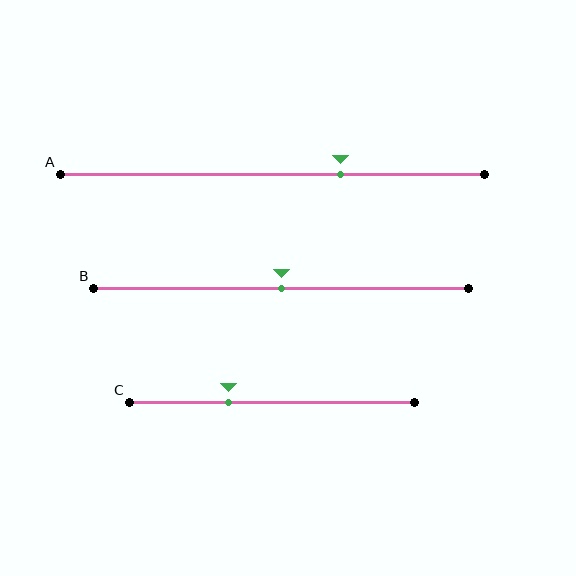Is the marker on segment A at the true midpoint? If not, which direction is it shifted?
No, the marker on segment A is shifted to the right by about 16% of the segment length.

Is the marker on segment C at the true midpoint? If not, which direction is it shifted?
No, the marker on segment C is shifted to the left by about 15% of the segment length.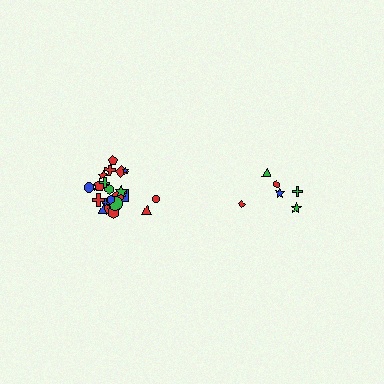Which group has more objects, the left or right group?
The left group.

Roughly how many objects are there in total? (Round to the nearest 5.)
Roughly 30 objects in total.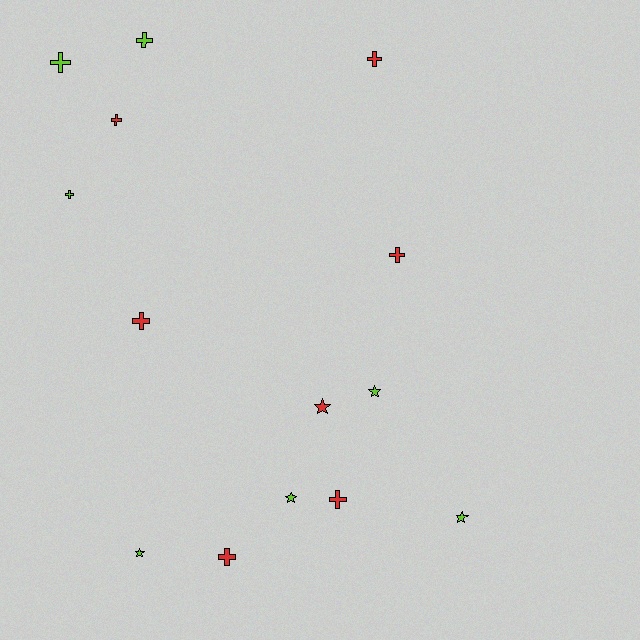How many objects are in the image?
There are 14 objects.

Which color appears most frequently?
Red, with 7 objects.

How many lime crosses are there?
There are 3 lime crosses.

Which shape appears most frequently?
Cross, with 9 objects.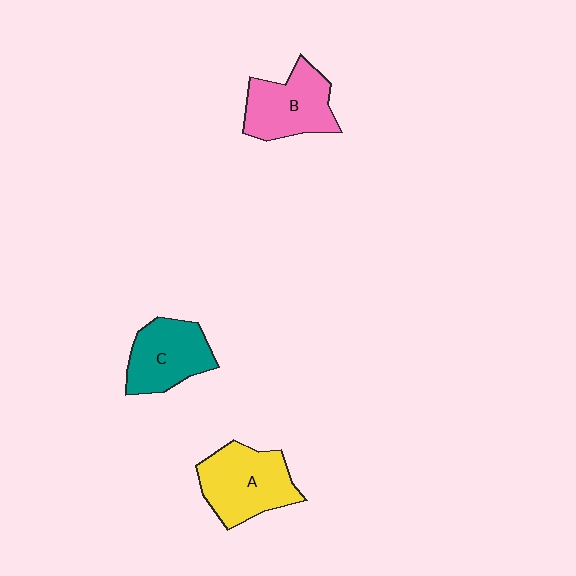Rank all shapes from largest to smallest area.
From largest to smallest: A (yellow), B (pink), C (teal).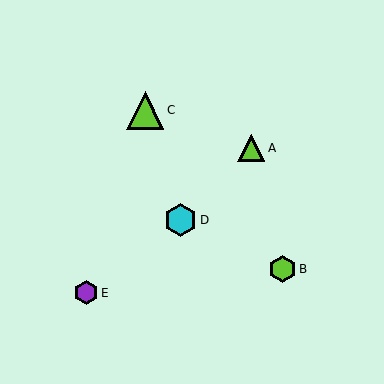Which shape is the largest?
The lime triangle (labeled C) is the largest.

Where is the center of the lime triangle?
The center of the lime triangle is at (145, 110).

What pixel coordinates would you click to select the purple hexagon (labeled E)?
Click at (86, 293) to select the purple hexagon E.